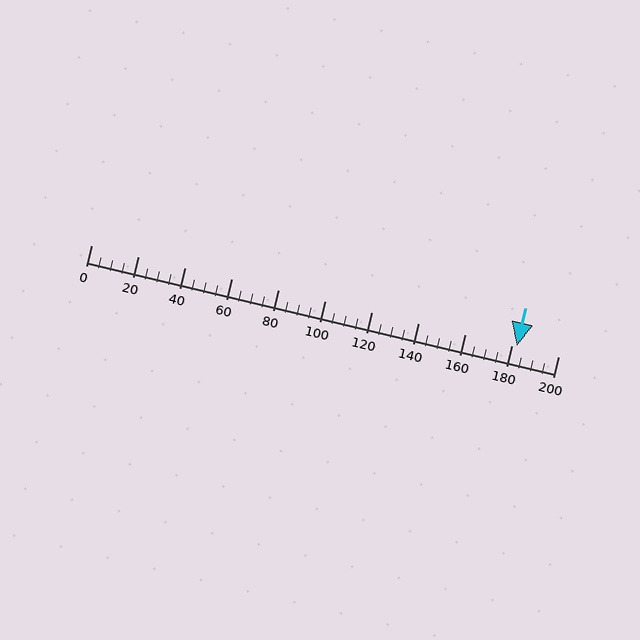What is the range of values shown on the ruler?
The ruler shows values from 0 to 200.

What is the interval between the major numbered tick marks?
The major tick marks are spaced 20 units apart.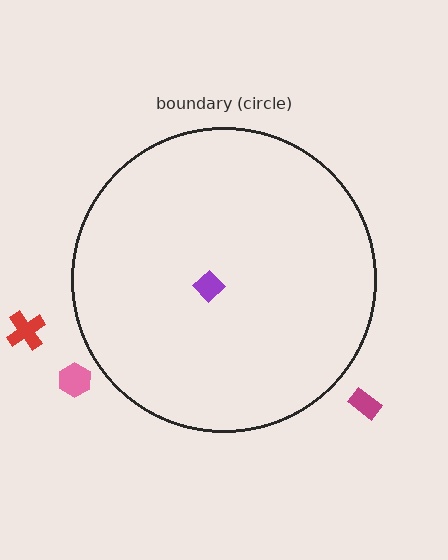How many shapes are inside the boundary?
1 inside, 3 outside.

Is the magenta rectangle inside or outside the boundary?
Outside.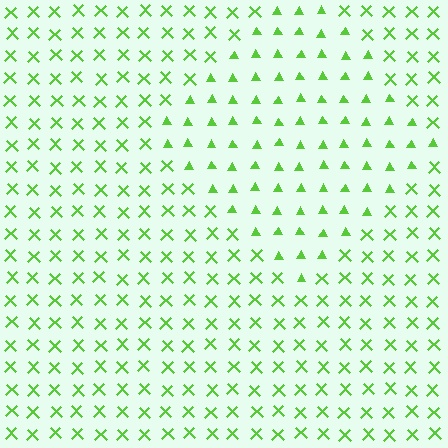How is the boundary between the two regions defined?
The boundary is defined by a change in element shape: triangles inside vs. X marks outside. All elements share the same color and spacing.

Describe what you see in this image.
The image is filled with small lime elements arranged in a uniform grid. A diamond-shaped region contains triangles, while the surrounding area contains X marks. The boundary is defined purely by the change in element shape.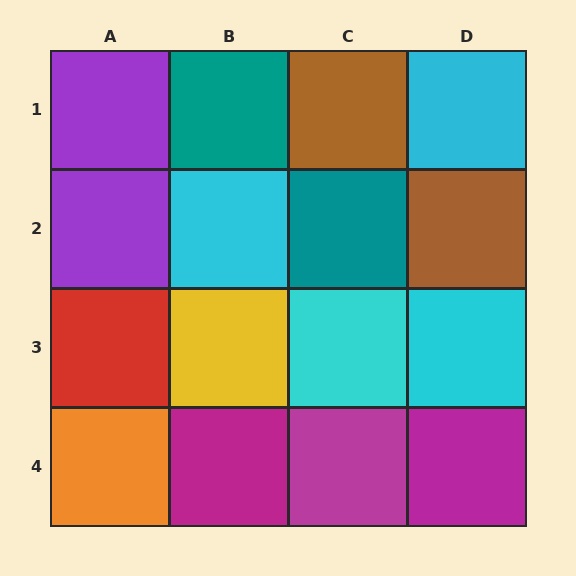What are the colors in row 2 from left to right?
Purple, cyan, teal, brown.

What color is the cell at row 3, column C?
Cyan.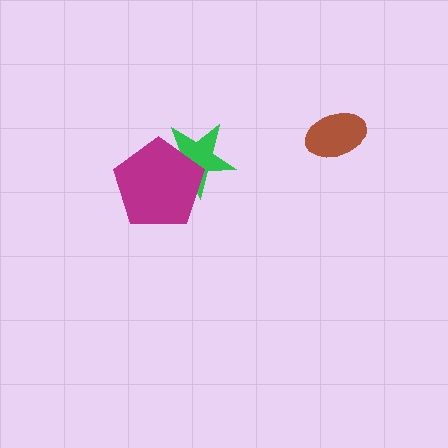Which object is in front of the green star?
The magenta pentagon is in front of the green star.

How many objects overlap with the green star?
1 object overlaps with the green star.